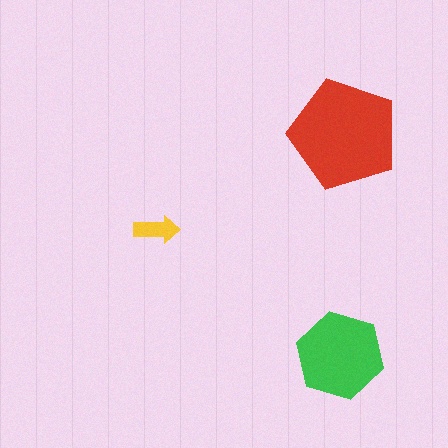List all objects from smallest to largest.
The yellow arrow, the green hexagon, the red pentagon.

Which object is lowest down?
The green hexagon is bottommost.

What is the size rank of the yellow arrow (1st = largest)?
3rd.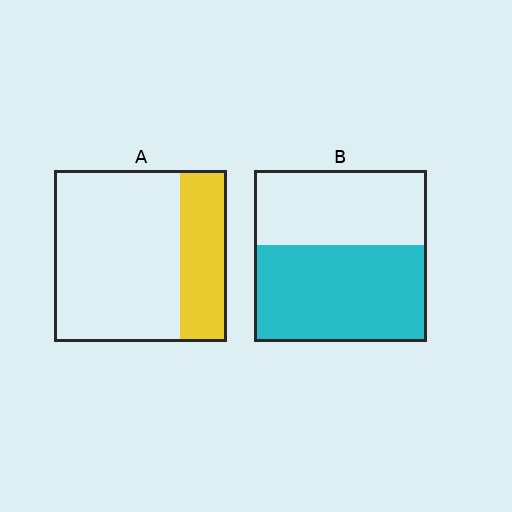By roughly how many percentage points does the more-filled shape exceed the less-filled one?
By roughly 30 percentage points (B over A).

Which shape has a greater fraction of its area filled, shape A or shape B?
Shape B.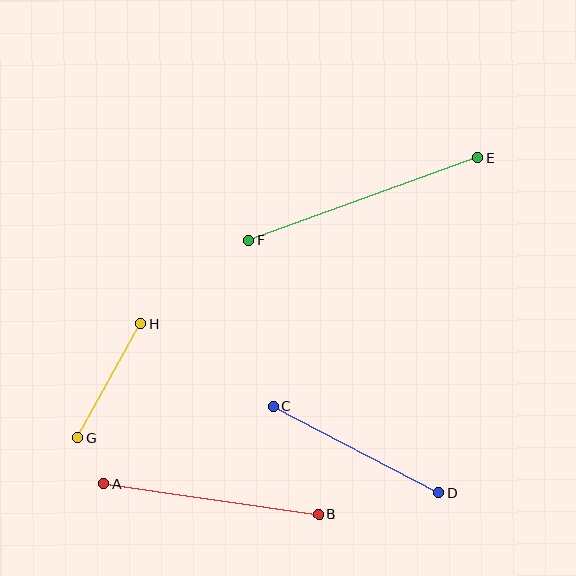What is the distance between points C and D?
The distance is approximately 187 pixels.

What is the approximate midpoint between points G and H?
The midpoint is at approximately (109, 381) pixels.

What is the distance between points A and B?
The distance is approximately 217 pixels.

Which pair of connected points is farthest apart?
Points E and F are farthest apart.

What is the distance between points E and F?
The distance is approximately 243 pixels.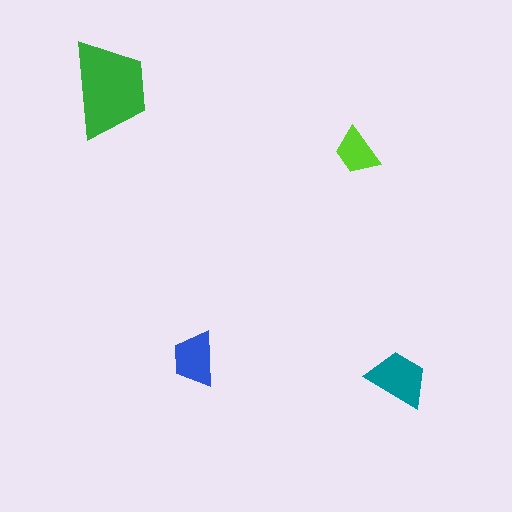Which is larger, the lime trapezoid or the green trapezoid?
The green one.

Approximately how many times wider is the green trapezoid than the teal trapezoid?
About 1.5 times wider.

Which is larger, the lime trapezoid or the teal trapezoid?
The teal one.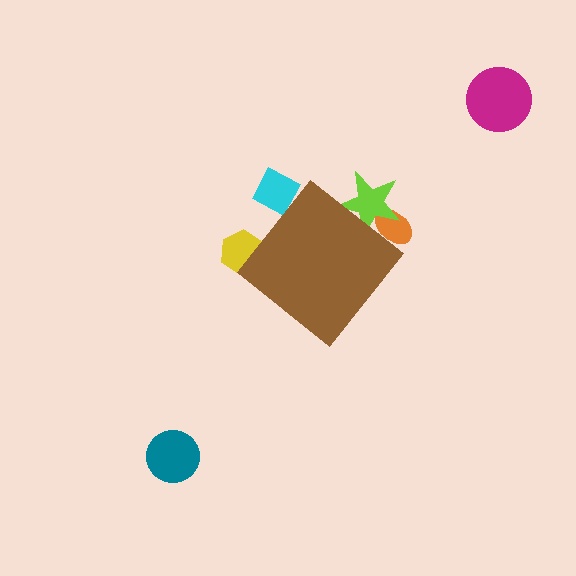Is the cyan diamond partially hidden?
Yes, the cyan diamond is partially hidden behind the brown diamond.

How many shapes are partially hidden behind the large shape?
4 shapes are partially hidden.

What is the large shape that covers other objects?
A brown diamond.